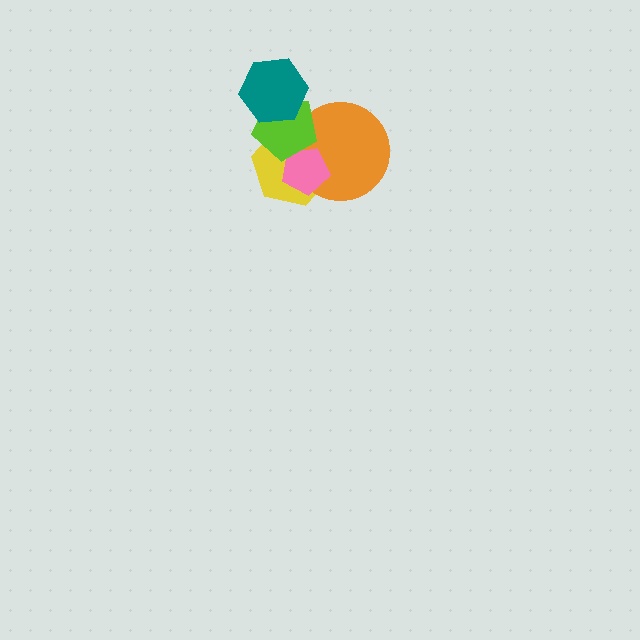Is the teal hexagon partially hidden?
No, no other shape covers it.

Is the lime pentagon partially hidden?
Yes, it is partially covered by another shape.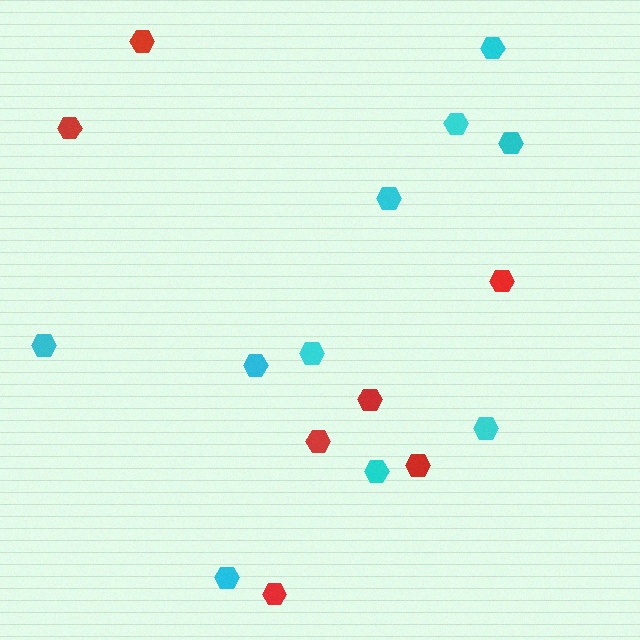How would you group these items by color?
There are 2 groups: one group of red hexagons (7) and one group of cyan hexagons (10).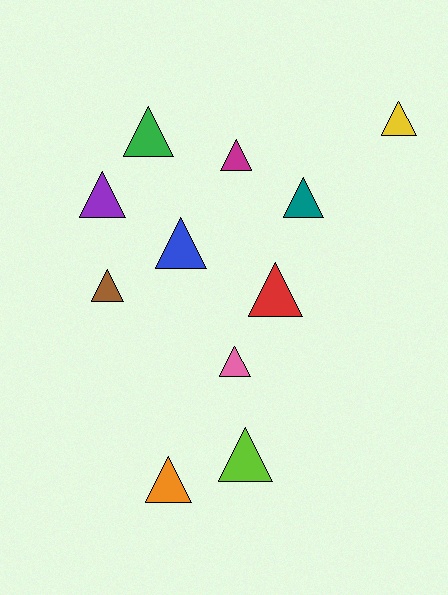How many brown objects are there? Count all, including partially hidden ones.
There is 1 brown object.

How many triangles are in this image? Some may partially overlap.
There are 11 triangles.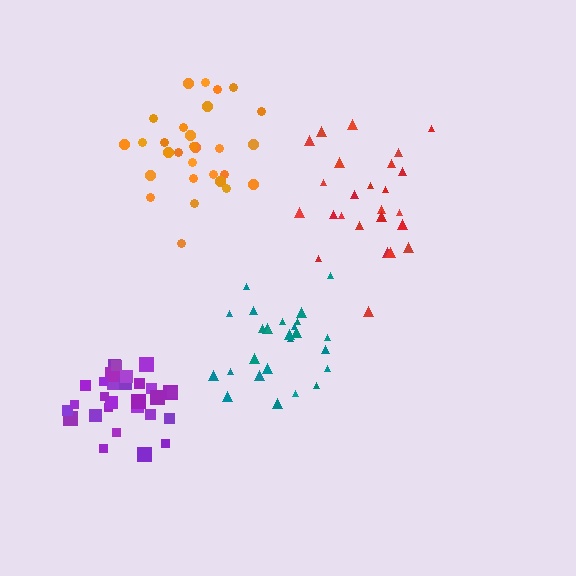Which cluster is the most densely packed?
Purple.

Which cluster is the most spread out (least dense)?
Red.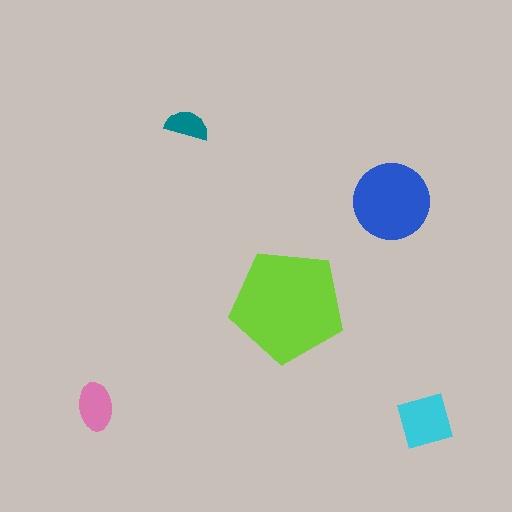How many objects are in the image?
There are 5 objects in the image.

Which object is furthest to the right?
The cyan diamond is rightmost.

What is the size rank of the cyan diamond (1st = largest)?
3rd.